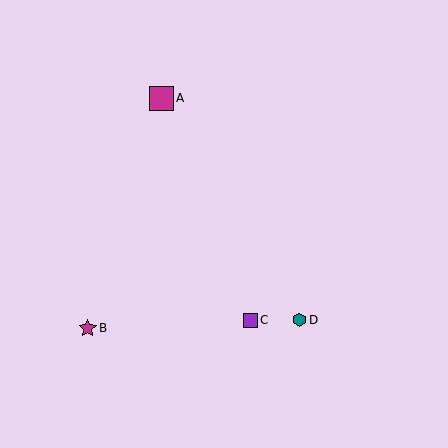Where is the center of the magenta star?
The center of the magenta star is at (88, 328).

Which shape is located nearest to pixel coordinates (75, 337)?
The magenta star (labeled B) at (88, 328) is nearest to that location.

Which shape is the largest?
The magenta square (labeled A) is the largest.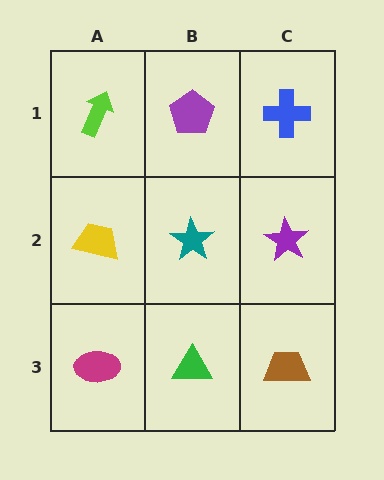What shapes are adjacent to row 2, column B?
A purple pentagon (row 1, column B), a green triangle (row 3, column B), a yellow trapezoid (row 2, column A), a purple star (row 2, column C).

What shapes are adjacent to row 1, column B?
A teal star (row 2, column B), a lime arrow (row 1, column A), a blue cross (row 1, column C).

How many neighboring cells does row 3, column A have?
2.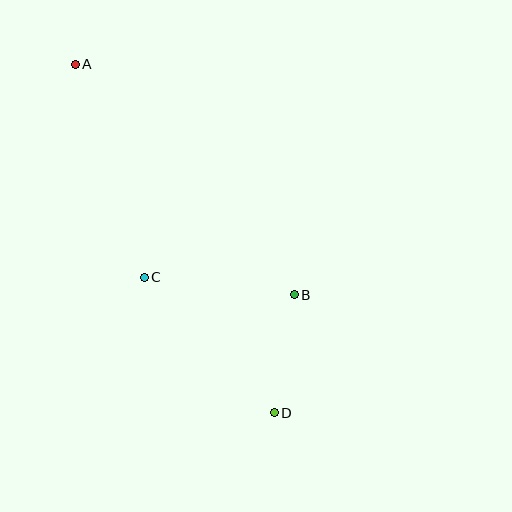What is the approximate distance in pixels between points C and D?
The distance between C and D is approximately 188 pixels.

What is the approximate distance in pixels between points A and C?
The distance between A and C is approximately 224 pixels.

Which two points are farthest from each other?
Points A and D are farthest from each other.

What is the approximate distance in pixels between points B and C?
The distance between B and C is approximately 151 pixels.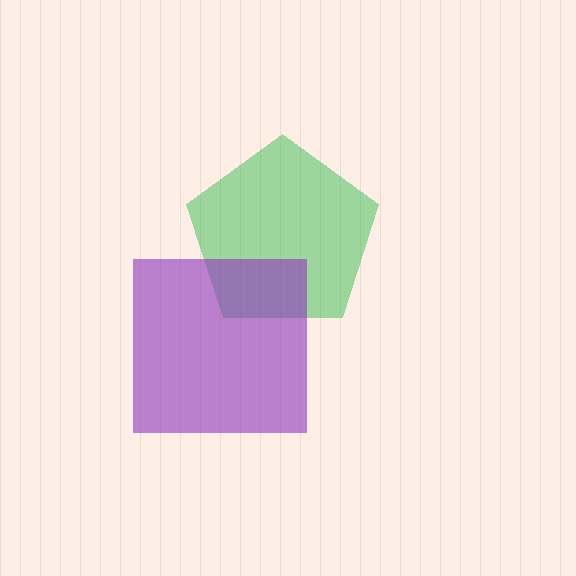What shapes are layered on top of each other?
The layered shapes are: a green pentagon, a purple square.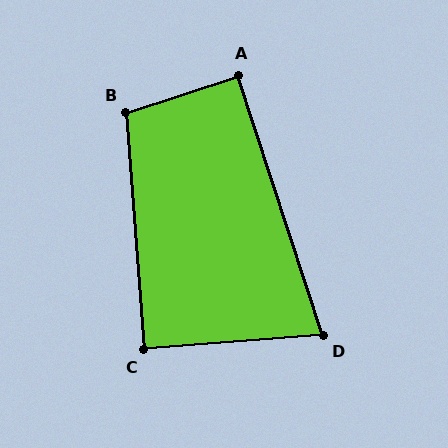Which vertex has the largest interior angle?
B, at approximately 104 degrees.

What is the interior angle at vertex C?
Approximately 90 degrees (approximately right).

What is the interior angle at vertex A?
Approximately 90 degrees (approximately right).